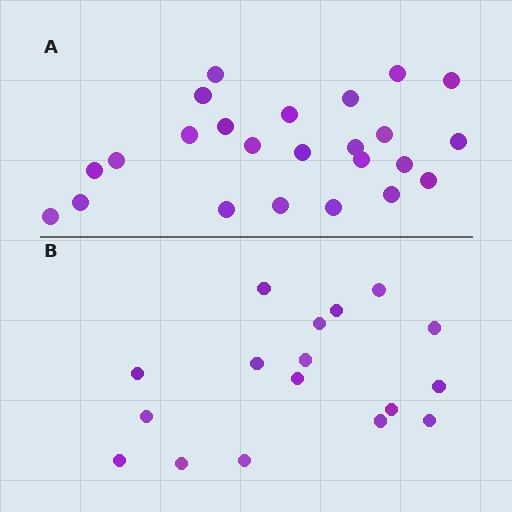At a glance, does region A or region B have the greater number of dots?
Region A (the top region) has more dots.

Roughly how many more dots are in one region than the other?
Region A has roughly 8 or so more dots than region B.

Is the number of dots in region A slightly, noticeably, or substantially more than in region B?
Region A has noticeably more, but not dramatically so. The ratio is roughly 1.4 to 1.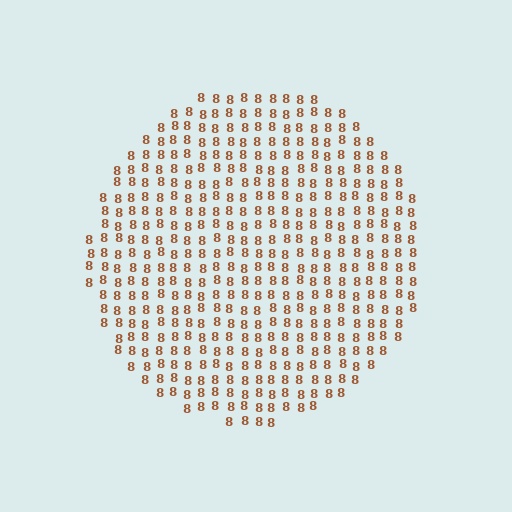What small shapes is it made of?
It is made of small digit 8's.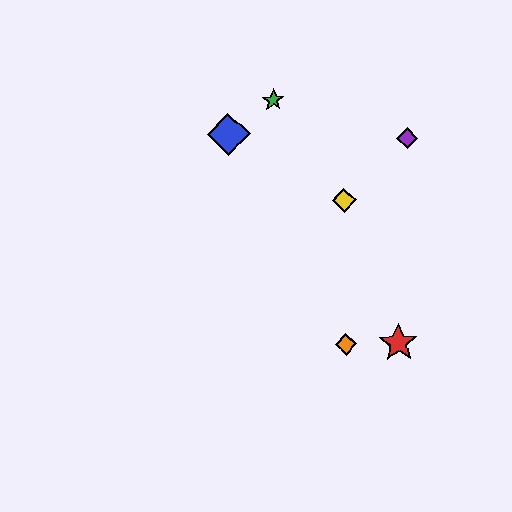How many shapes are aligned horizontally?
2 shapes (the red star, the orange diamond) are aligned horizontally.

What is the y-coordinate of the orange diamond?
The orange diamond is at y≈344.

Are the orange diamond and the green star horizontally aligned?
No, the orange diamond is at y≈344 and the green star is at y≈100.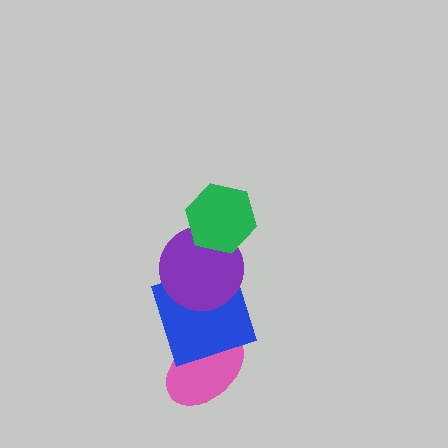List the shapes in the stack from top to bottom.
From top to bottom: the green hexagon, the purple circle, the blue square, the pink ellipse.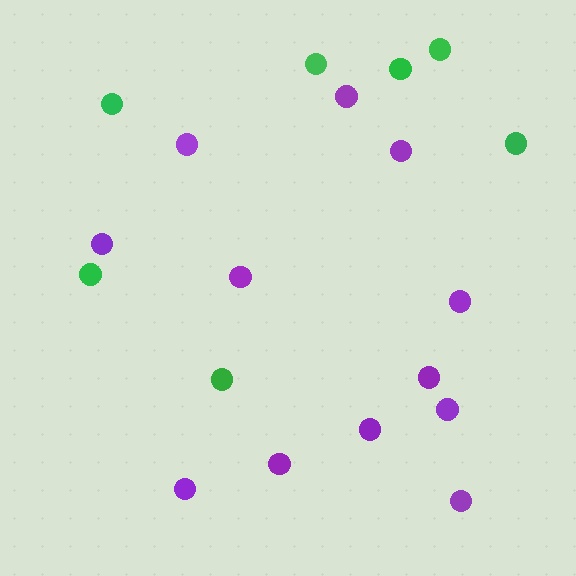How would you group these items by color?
There are 2 groups: one group of green circles (7) and one group of purple circles (12).